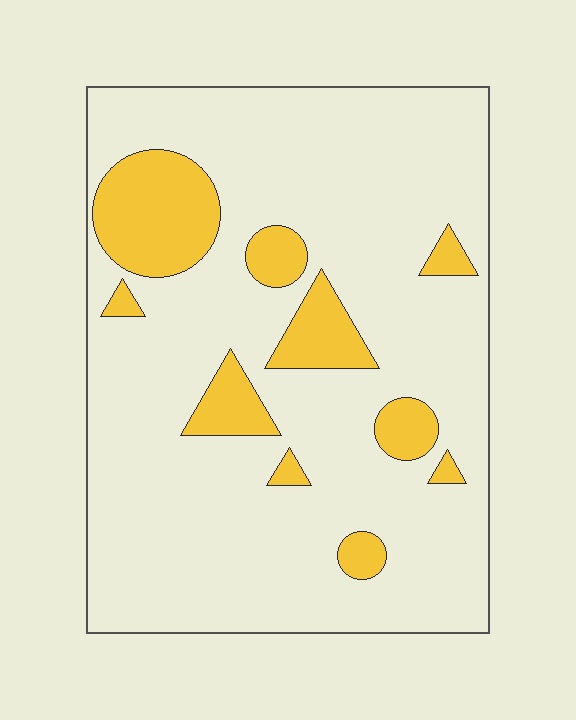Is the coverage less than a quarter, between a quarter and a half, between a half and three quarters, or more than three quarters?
Less than a quarter.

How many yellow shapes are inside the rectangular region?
10.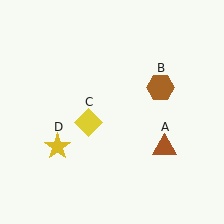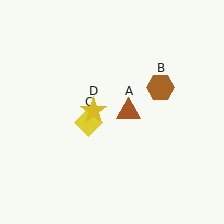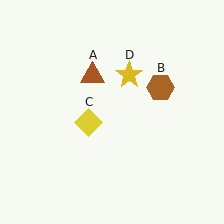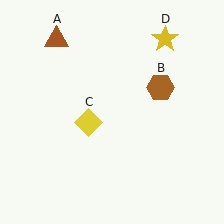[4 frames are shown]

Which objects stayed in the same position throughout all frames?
Brown hexagon (object B) and yellow diamond (object C) remained stationary.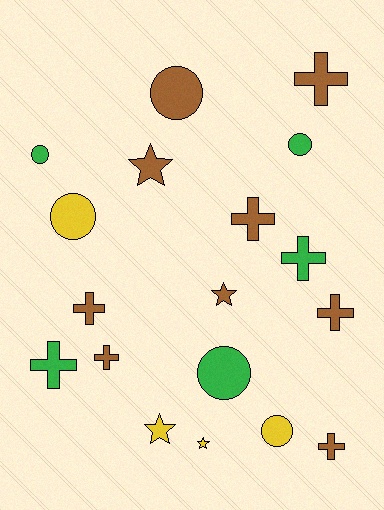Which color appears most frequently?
Brown, with 9 objects.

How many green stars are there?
There are no green stars.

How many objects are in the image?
There are 18 objects.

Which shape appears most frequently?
Cross, with 8 objects.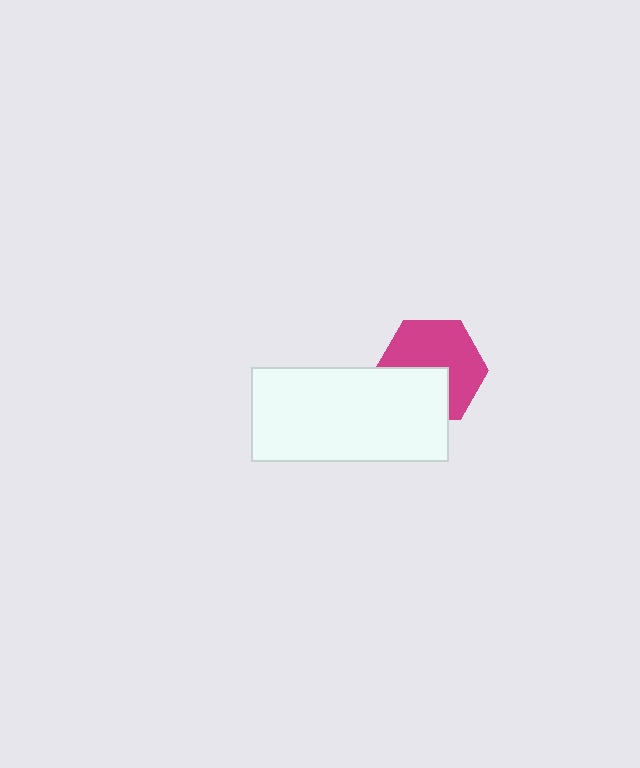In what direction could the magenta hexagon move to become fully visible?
The magenta hexagon could move up. That would shift it out from behind the white rectangle entirely.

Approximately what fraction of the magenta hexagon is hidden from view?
Roughly 37% of the magenta hexagon is hidden behind the white rectangle.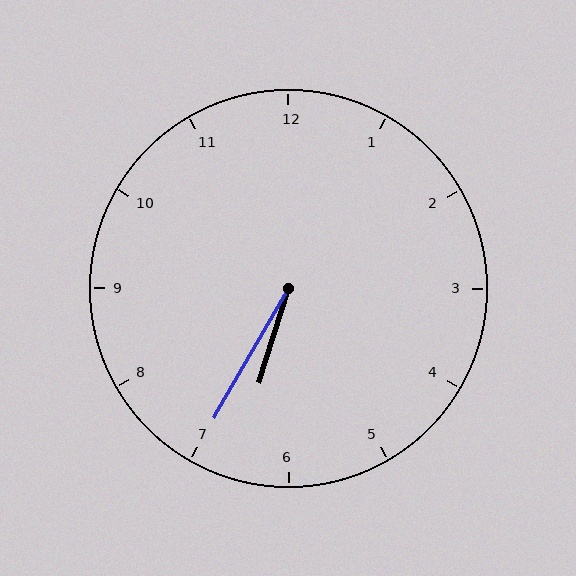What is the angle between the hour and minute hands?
Approximately 12 degrees.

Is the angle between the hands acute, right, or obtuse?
It is acute.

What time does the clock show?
6:35.